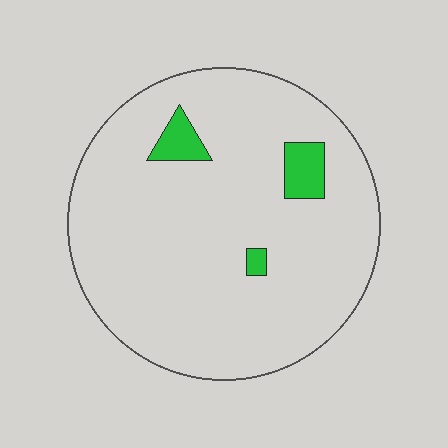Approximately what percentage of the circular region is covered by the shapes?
Approximately 5%.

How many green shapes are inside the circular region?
3.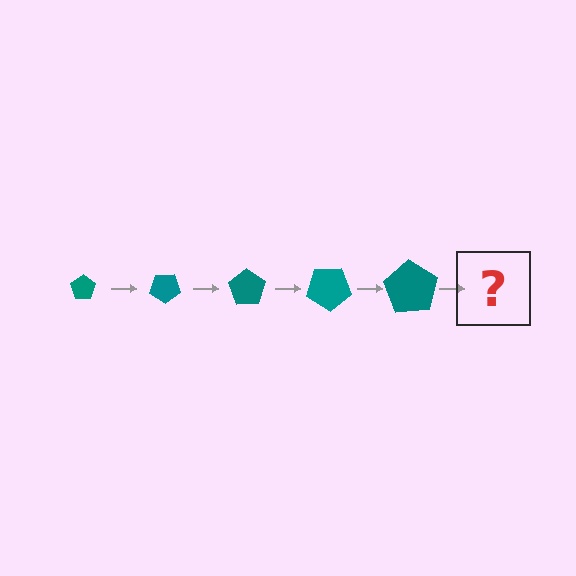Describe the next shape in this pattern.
It should be a pentagon, larger than the previous one and rotated 175 degrees from the start.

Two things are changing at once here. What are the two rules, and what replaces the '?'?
The two rules are that the pentagon grows larger each step and it rotates 35 degrees each step. The '?' should be a pentagon, larger than the previous one and rotated 175 degrees from the start.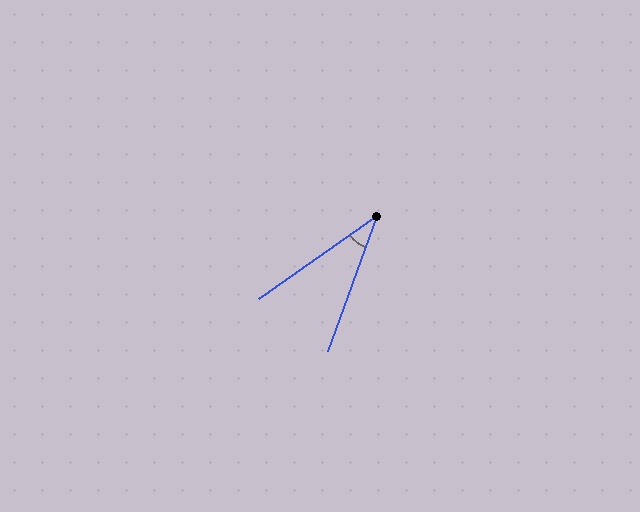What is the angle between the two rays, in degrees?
Approximately 35 degrees.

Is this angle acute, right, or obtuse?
It is acute.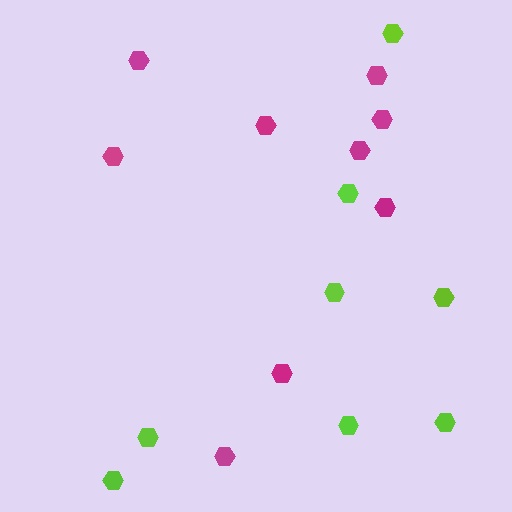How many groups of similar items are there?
There are 2 groups: one group of lime hexagons (8) and one group of magenta hexagons (9).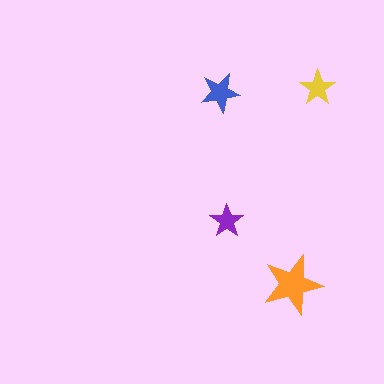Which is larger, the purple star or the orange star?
The orange one.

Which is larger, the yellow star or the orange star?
The orange one.